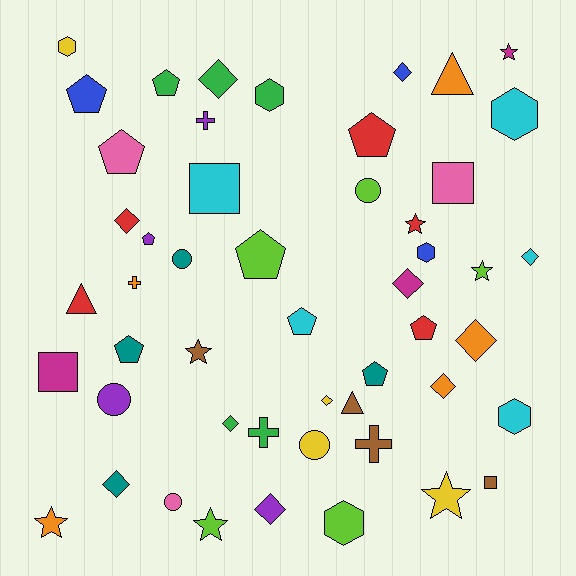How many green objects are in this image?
There are 5 green objects.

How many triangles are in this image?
There are 3 triangles.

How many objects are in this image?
There are 50 objects.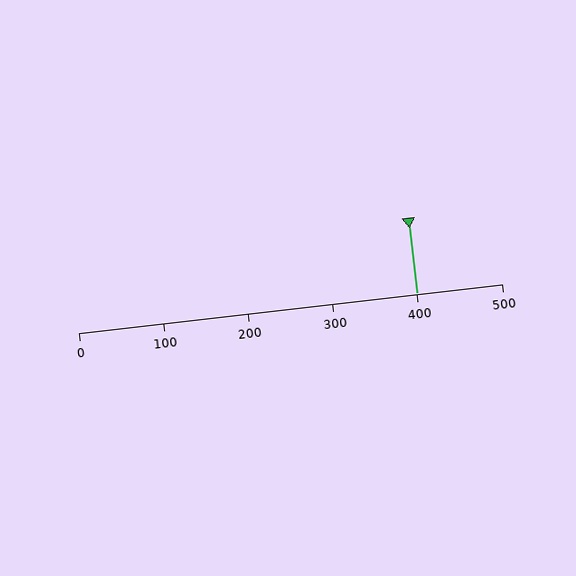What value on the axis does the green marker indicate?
The marker indicates approximately 400.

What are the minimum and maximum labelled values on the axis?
The axis runs from 0 to 500.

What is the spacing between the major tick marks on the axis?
The major ticks are spaced 100 apart.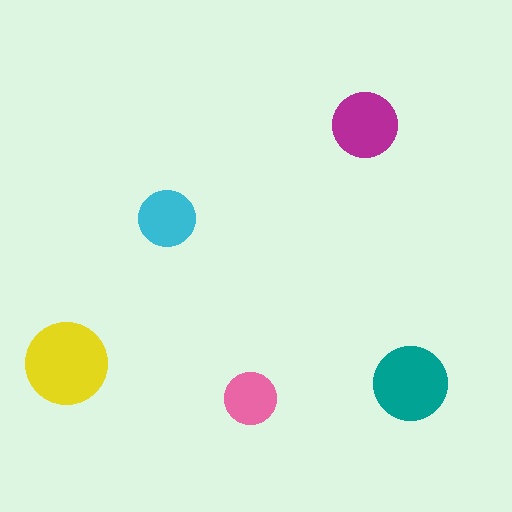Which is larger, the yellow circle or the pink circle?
The yellow one.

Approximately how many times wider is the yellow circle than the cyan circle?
About 1.5 times wider.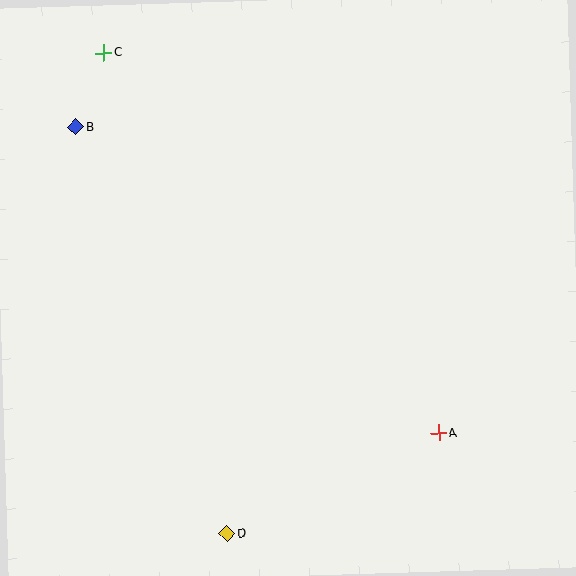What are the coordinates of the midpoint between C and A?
The midpoint between C and A is at (271, 243).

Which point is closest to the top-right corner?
Point A is closest to the top-right corner.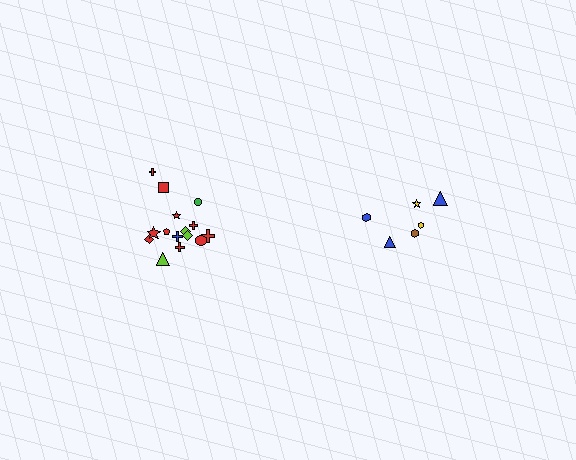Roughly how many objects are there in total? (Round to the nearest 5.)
Roughly 20 objects in total.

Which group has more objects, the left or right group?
The left group.